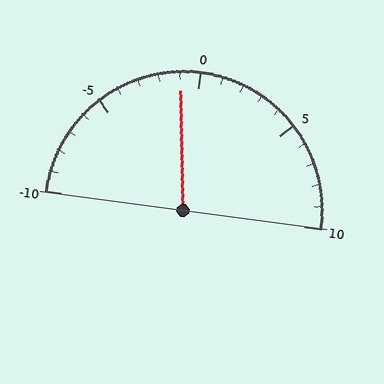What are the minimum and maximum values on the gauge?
The gauge ranges from -10 to 10.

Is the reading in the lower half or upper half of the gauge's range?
The reading is in the lower half of the range (-10 to 10).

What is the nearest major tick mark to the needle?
The nearest major tick mark is 0.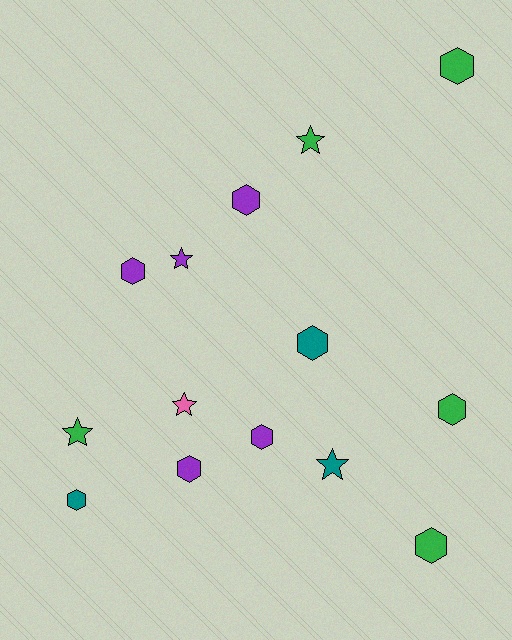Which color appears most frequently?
Purple, with 5 objects.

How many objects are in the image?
There are 14 objects.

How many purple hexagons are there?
There are 4 purple hexagons.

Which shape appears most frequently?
Hexagon, with 9 objects.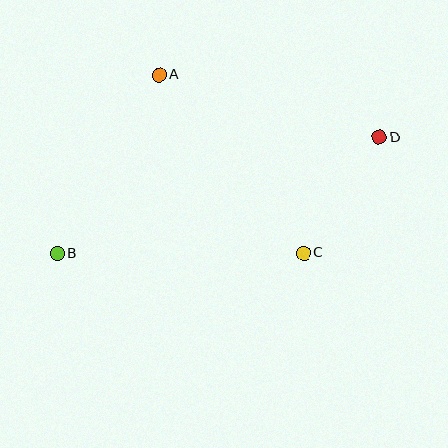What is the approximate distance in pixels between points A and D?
The distance between A and D is approximately 229 pixels.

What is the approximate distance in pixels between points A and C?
The distance between A and C is approximately 229 pixels.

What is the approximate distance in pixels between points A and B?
The distance between A and B is approximately 206 pixels.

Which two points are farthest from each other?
Points B and D are farthest from each other.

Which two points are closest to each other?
Points C and D are closest to each other.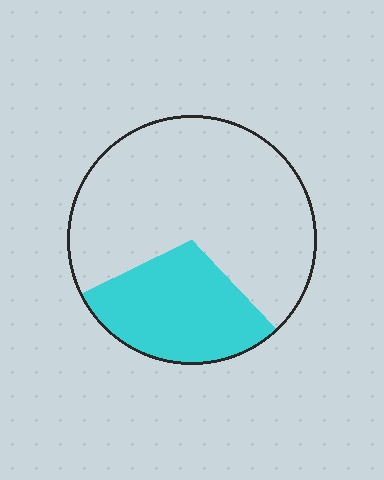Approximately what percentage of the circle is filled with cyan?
Approximately 30%.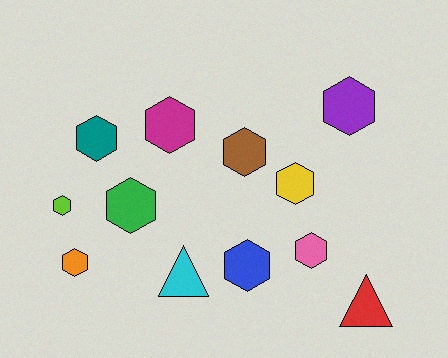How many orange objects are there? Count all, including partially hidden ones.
There is 1 orange object.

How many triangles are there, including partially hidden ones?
There are 2 triangles.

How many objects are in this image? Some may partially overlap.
There are 12 objects.